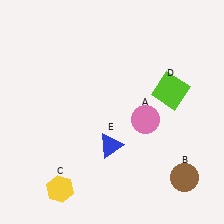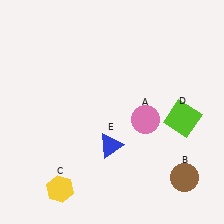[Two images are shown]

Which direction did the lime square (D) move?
The lime square (D) moved down.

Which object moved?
The lime square (D) moved down.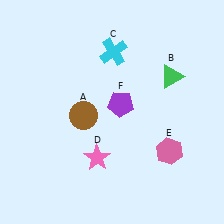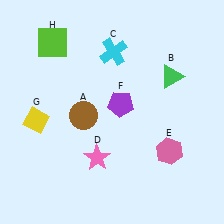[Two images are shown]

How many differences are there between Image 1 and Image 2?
There are 2 differences between the two images.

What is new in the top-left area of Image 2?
A lime square (H) was added in the top-left area of Image 2.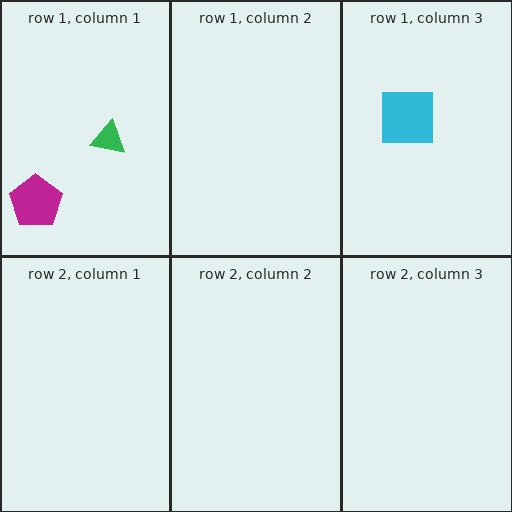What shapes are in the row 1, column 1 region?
The magenta pentagon, the green triangle.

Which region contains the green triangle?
The row 1, column 1 region.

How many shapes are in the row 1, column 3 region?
1.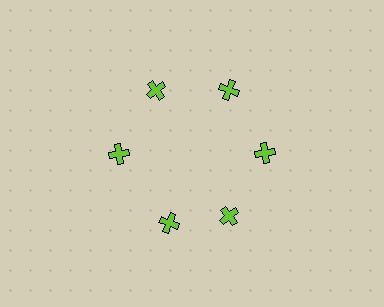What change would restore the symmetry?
The symmetry would be restored by rotating it back into even spacing with its neighbors so that all 6 crosses sit at equal angles and equal distance from the center.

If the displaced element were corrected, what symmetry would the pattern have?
It would have 6-fold rotational symmetry — the pattern would map onto itself every 60 degrees.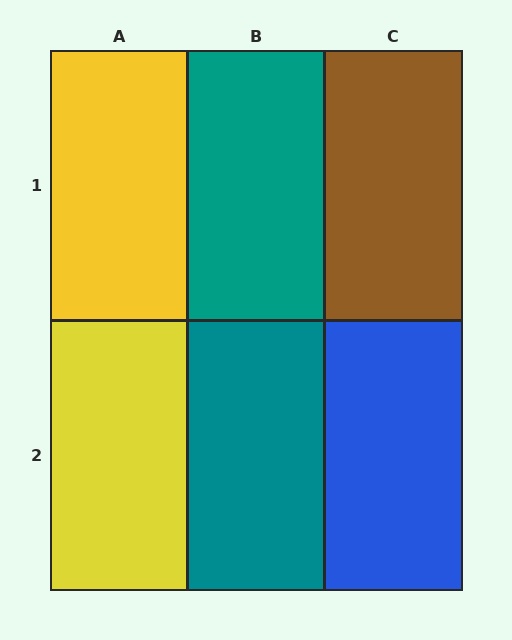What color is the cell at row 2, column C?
Blue.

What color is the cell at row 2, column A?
Yellow.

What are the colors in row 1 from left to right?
Yellow, teal, brown.